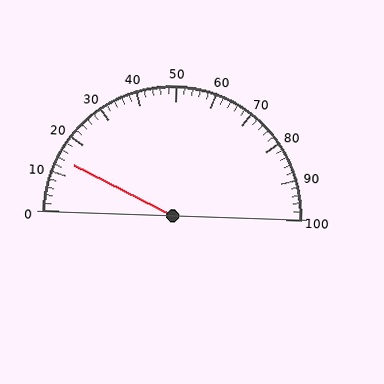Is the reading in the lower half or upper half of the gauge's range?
The reading is in the lower half of the range (0 to 100).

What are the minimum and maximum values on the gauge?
The gauge ranges from 0 to 100.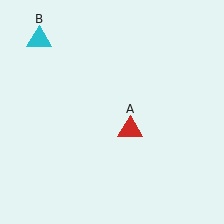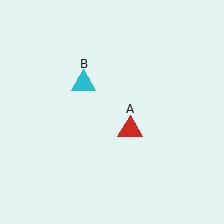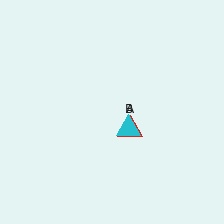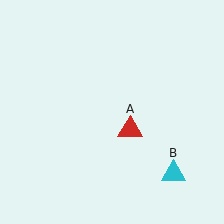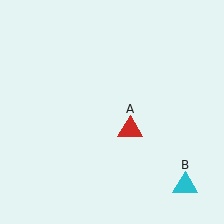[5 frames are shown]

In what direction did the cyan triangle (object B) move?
The cyan triangle (object B) moved down and to the right.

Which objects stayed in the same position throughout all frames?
Red triangle (object A) remained stationary.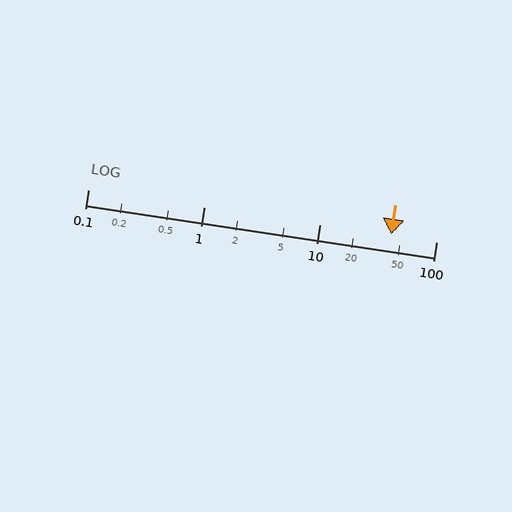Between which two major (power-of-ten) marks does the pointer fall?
The pointer is between 10 and 100.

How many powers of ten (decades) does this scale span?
The scale spans 3 decades, from 0.1 to 100.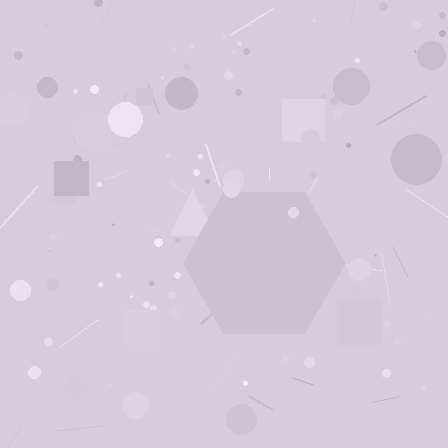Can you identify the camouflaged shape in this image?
The camouflaged shape is a hexagon.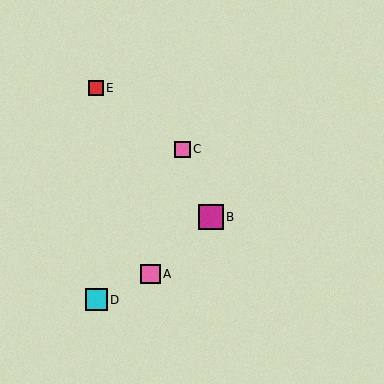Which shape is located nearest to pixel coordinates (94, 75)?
The red square (labeled E) at (96, 88) is nearest to that location.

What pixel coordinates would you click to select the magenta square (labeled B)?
Click at (211, 217) to select the magenta square B.